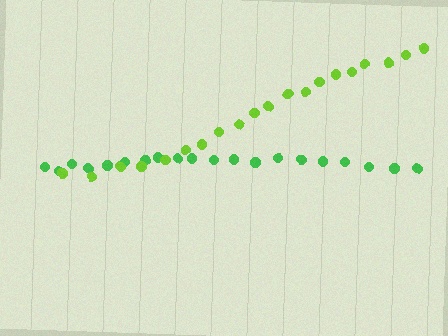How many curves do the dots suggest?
There are 2 distinct paths.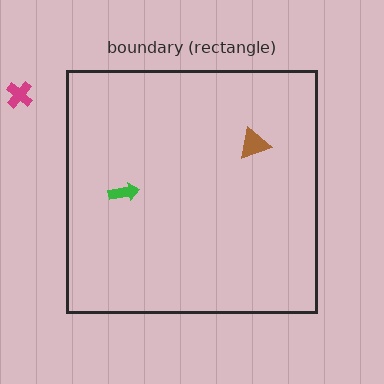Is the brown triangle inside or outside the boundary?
Inside.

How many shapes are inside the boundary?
2 inside, 1 outside.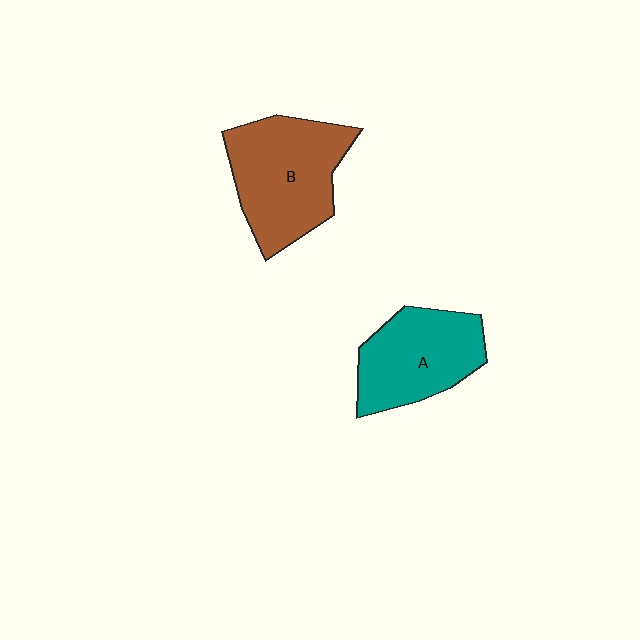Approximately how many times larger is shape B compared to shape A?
Approximately 1.2 times.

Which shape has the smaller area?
Shape A (teal).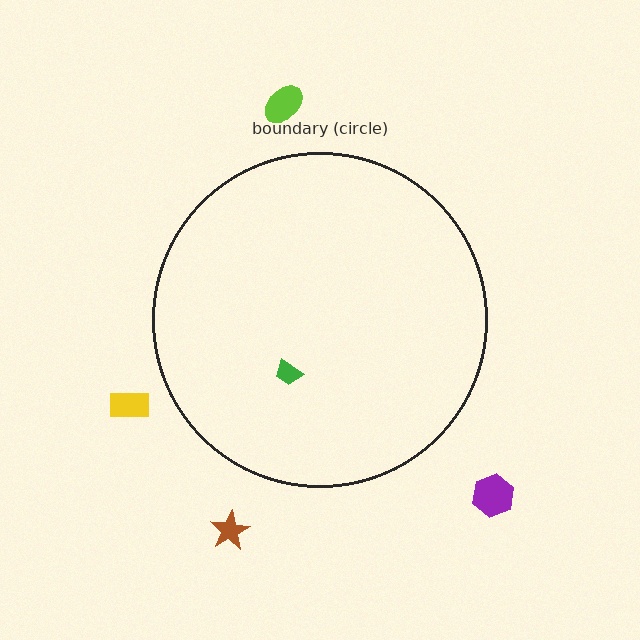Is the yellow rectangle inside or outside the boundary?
Outside.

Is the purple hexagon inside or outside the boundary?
Outside.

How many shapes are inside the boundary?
1 inside, 4 outside.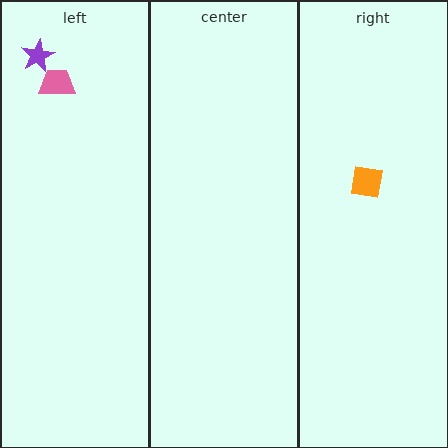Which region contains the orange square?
The right region.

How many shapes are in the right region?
1.